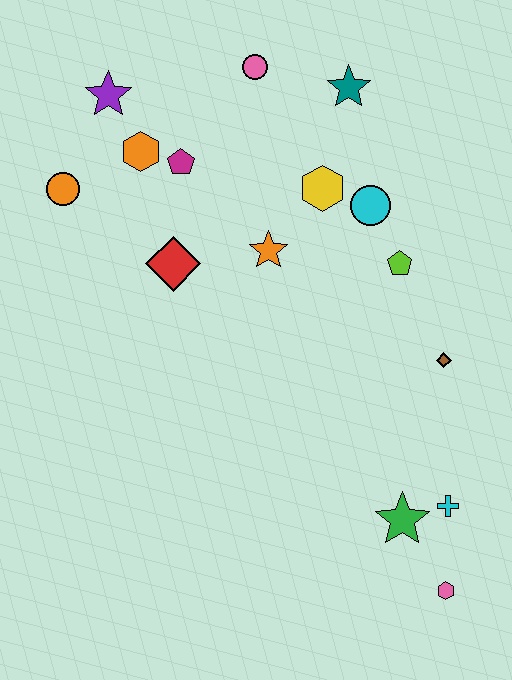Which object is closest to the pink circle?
The teal star is closest to the pink circle.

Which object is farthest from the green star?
The purple star is farthest from the green star.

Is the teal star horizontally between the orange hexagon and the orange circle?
No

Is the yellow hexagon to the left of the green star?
Yes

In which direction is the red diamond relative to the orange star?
The red diamond is to the left of the orange star.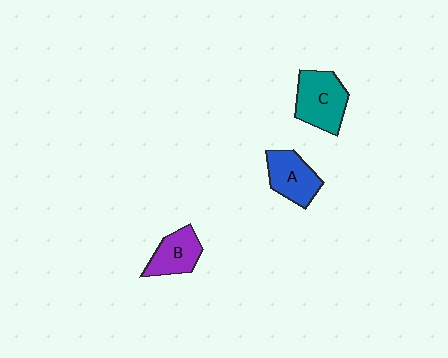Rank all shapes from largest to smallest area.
From largest to smallest: C (teal), A (blue), B (purple).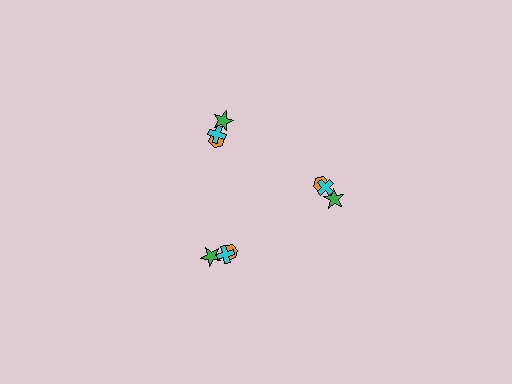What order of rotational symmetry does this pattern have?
This pattern has 3-fold rotational symmetry.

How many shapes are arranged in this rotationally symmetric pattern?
There are 9 shapes, arranged in 3 groups of 3.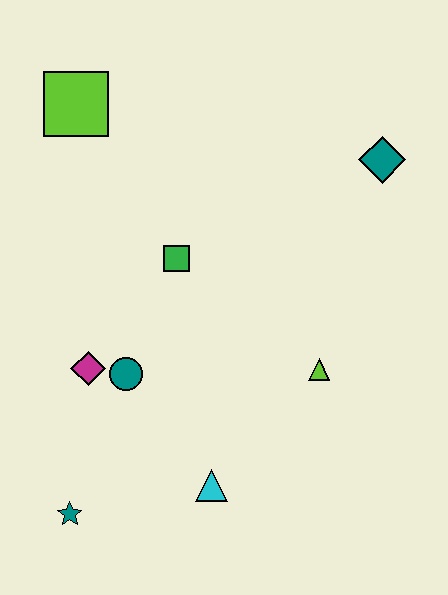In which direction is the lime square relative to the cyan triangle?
The lime square is above the cyan triangle.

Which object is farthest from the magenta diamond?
The teal diamond is farthest from the magenta diamond.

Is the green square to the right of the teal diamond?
No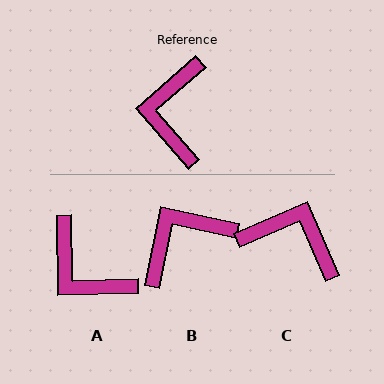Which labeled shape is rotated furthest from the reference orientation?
C, about 107 degrees away.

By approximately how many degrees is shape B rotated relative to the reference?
Approximately 53 degrees clockwise.